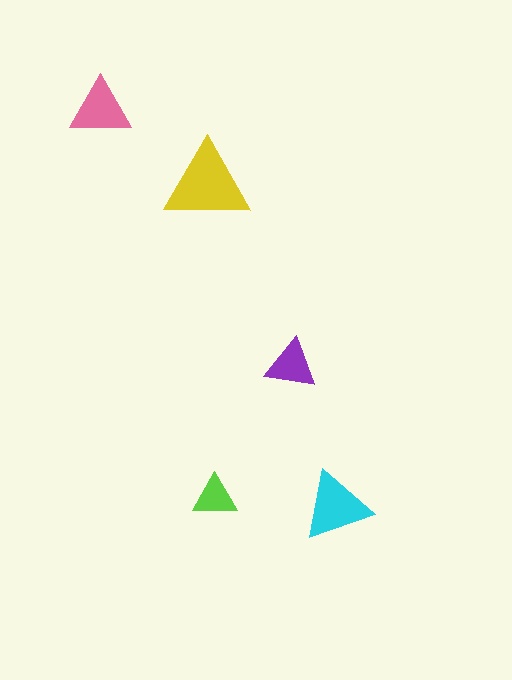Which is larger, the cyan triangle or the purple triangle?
The cyan one.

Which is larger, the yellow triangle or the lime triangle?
The yellow one.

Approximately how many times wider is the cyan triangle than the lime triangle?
About 1.5 times wider.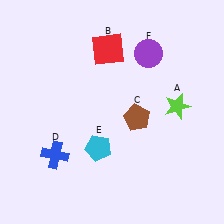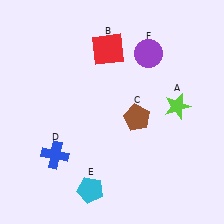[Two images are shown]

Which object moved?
The cyan pentagon (E) moved down.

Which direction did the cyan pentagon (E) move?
The cyan pentagon (E) moved down.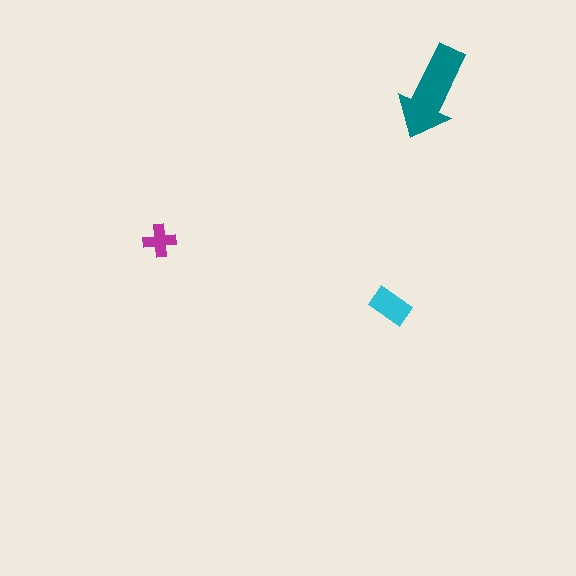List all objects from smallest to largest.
The magenta cross, the cyan rectangle, the teal arrow.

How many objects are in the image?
There are 3 objects in the image.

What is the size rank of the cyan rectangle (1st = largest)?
2nd.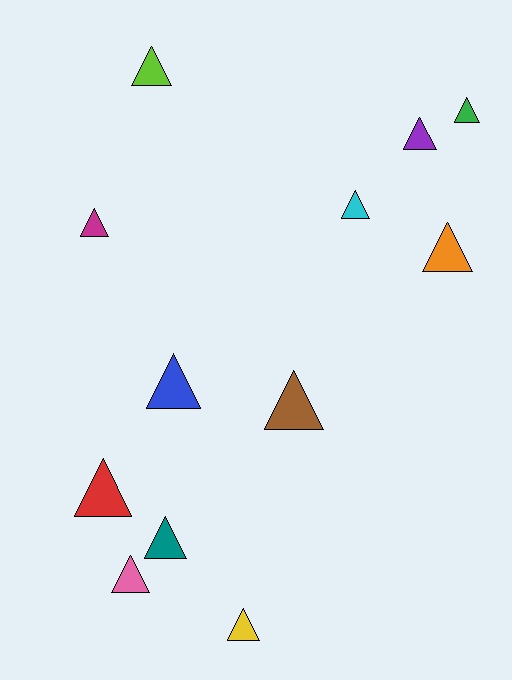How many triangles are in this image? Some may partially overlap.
There are 12 triangles.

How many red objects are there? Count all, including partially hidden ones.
There is 1 red object.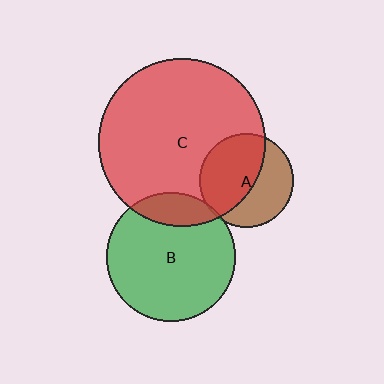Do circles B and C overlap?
Yes.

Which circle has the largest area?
Circle C (red).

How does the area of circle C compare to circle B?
Approximately 1.7 times.